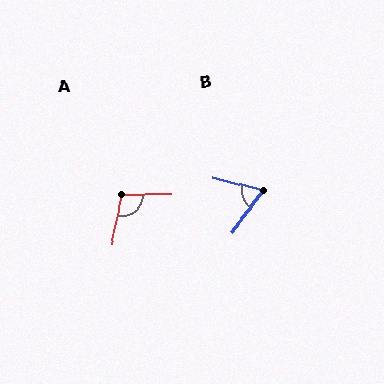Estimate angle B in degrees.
Approximately 67 degrees.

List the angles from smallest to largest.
B (67°), A (103°).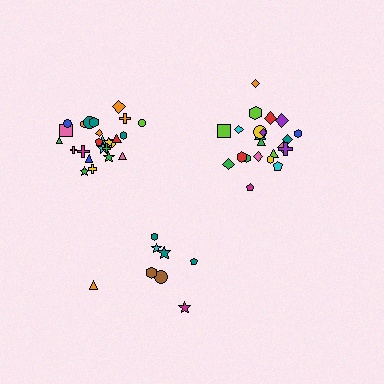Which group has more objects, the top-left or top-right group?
The top-left group.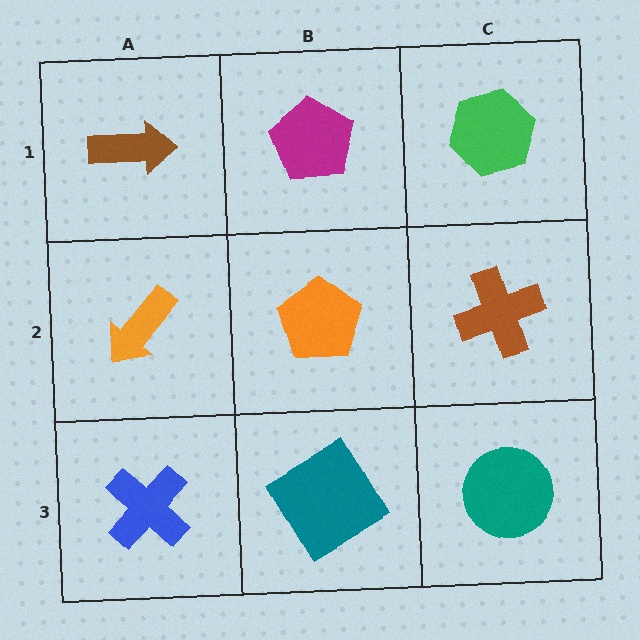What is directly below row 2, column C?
A teal circle.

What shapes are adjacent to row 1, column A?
An orange arrow (row 2, column A), a magenta pentagon (row 1, column B).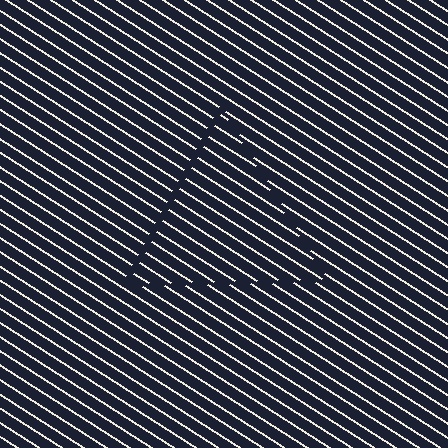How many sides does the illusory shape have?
3 sides — the line-ends trace a triangle.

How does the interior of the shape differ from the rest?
The interior of the shape contains the same grating, shifted by half a period — the contour is defined by the phase discontinuity where line-ends from the inner and outer gratings abut.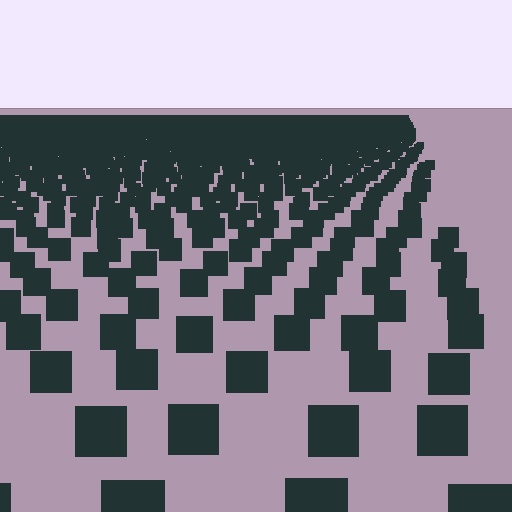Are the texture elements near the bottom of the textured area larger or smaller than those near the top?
Larger. Near the bottom, elements are closer to the viewer and appear at a bigger on-screen size.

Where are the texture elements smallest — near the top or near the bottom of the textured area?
Near the top.